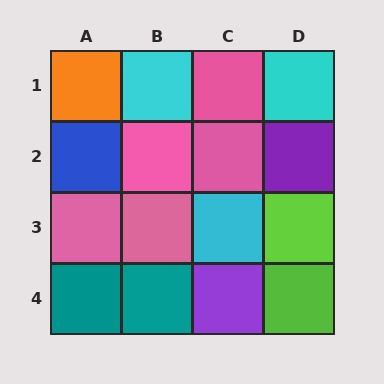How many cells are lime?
2 cells are lime.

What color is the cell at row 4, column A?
Teal.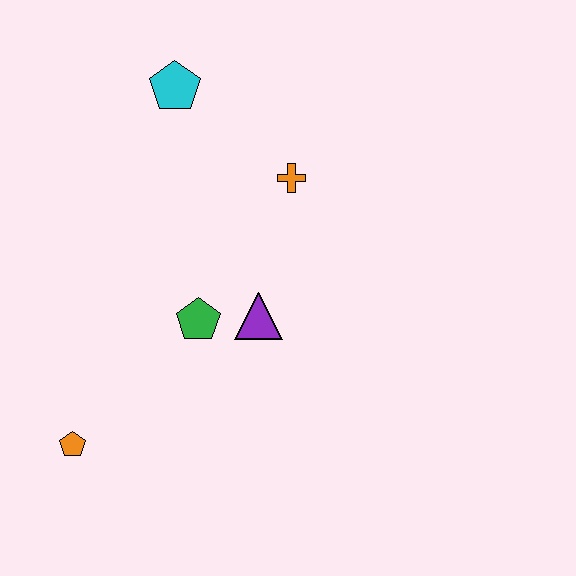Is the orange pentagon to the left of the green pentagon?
Yes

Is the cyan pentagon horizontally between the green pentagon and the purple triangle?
No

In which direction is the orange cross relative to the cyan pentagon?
The orange cross is to the right of the cyan pentagon.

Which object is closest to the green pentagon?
The purple triangle is closest to the green pentagon.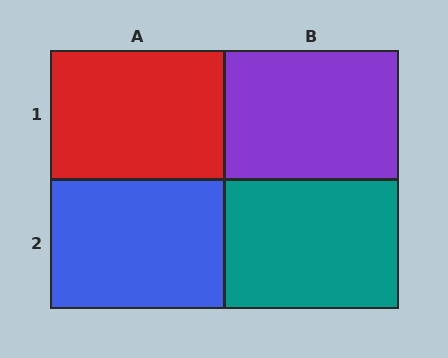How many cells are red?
1 cell is red.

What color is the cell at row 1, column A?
Red.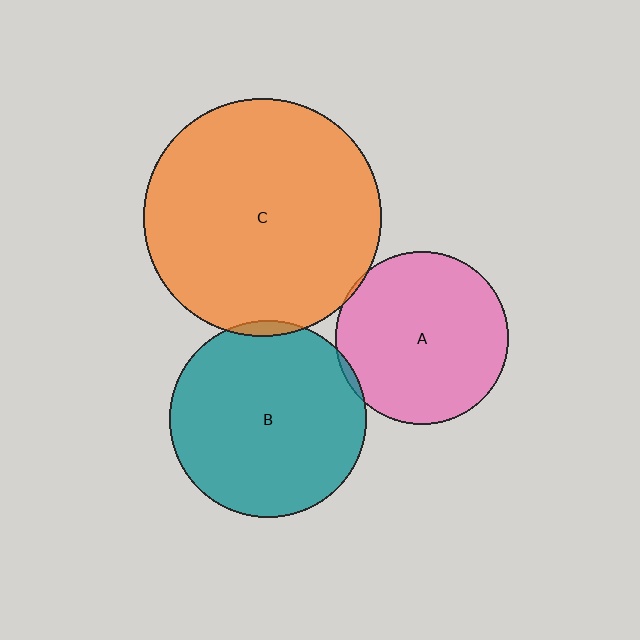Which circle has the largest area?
Circle C (orange).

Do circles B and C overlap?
Yes.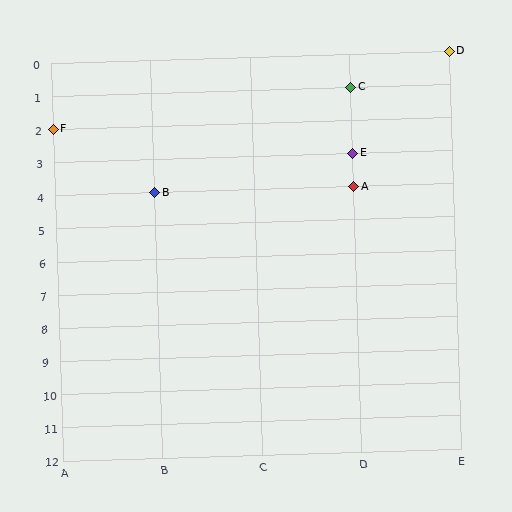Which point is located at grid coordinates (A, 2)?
Point F is at (A, 2).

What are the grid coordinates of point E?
Point E is at grid coordinates (D, 3).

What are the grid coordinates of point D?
Point D is at grid coordinates (E, 0).